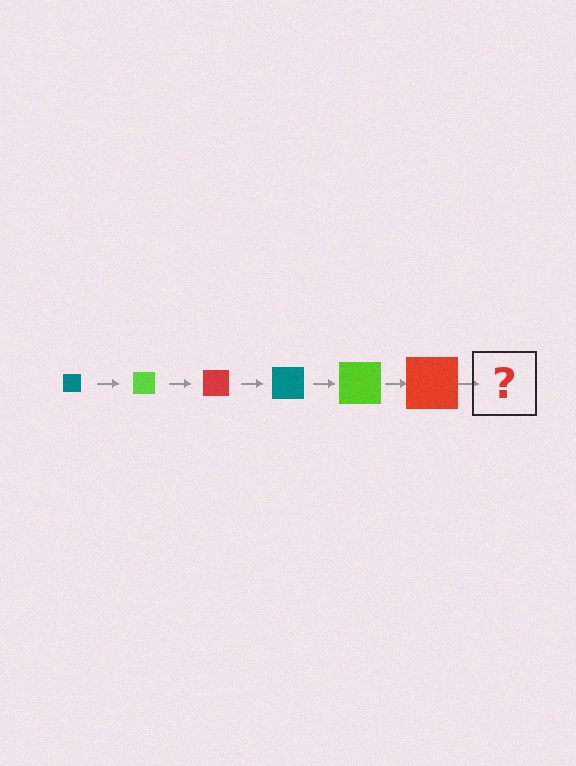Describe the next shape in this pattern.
It should be a teal square, larger than the previous one.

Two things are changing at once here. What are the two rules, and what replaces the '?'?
The two rules are that the square grows larger each step and the color cycles through teal, lime, and red. The '?' should be a teal square, larger than the previous one.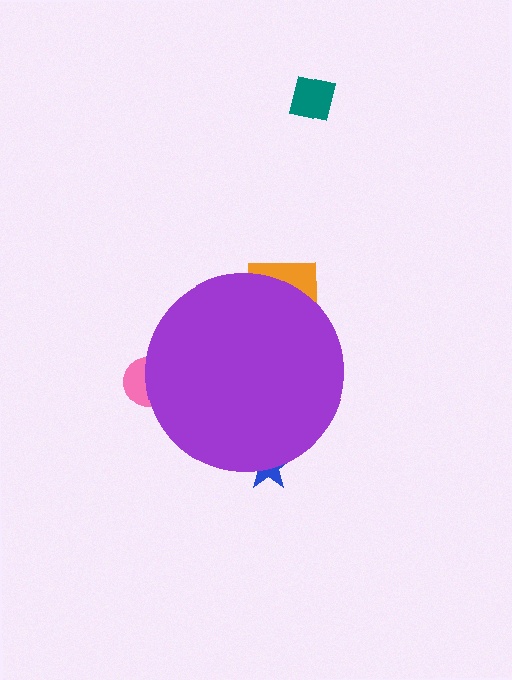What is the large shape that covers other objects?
A purple circle.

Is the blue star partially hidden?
Yes, the blue star is partially hidden behind the purple circle.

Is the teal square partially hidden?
No, the teal square is fully visible.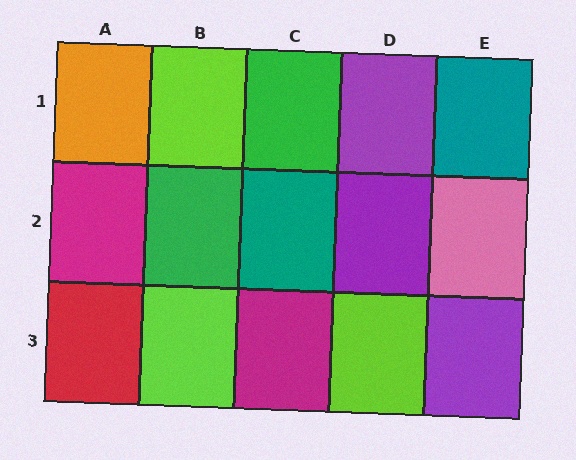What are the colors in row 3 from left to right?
Red, lime, magenta, lime, purple.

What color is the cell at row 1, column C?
Green.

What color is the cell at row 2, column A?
Magenta.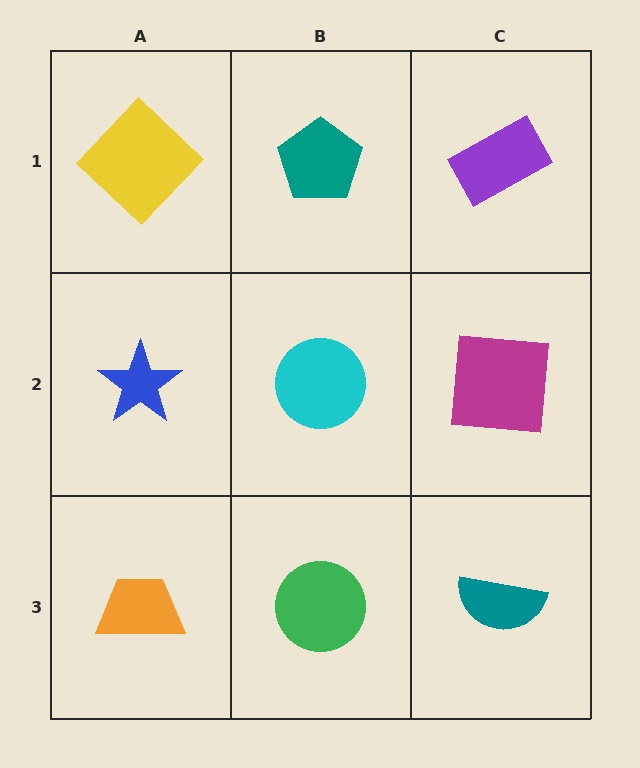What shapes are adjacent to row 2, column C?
A purple rectangle (row 1, column C), a teal semicircle (row 3, column C), a cyan circle (row 2, column B).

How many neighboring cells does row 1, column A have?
2.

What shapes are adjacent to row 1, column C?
A magenta square (row 2, column C), a teal pentagon (row 1, column B).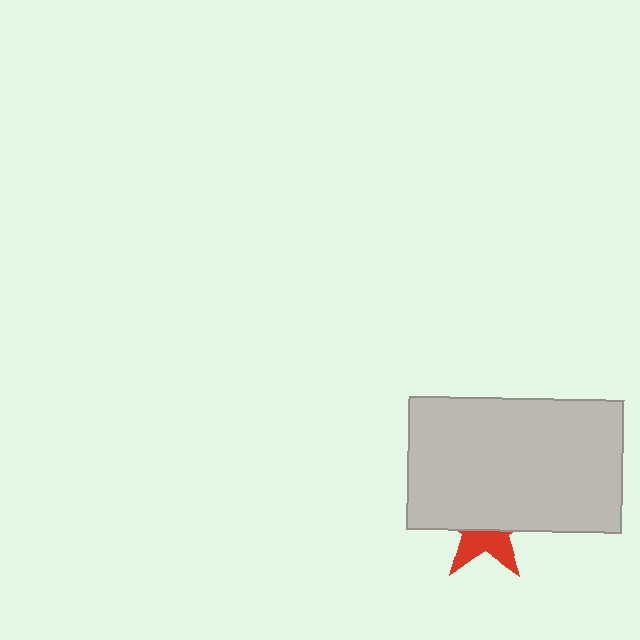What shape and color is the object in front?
The object in front is a light gray rectangle.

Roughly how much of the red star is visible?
A small part of it is visible (roughly 41%).